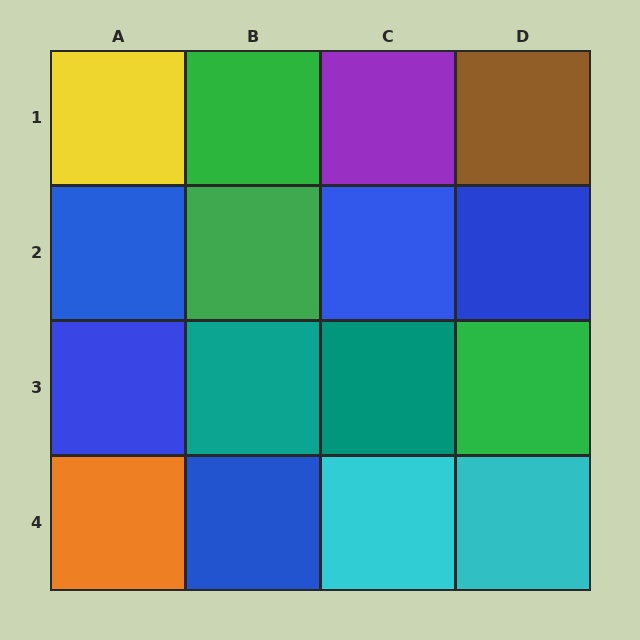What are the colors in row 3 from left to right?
Blue, teal, teal, green.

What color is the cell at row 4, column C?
Cyan.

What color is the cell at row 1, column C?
Purple.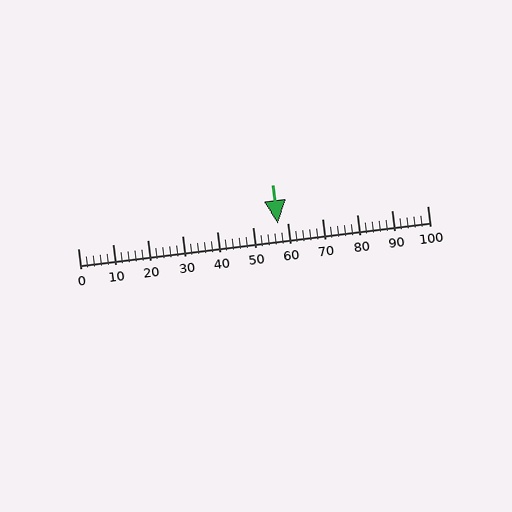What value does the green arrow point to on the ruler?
The green arrow points to approximately 57.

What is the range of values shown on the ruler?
The ruler shows values from 0 to 100.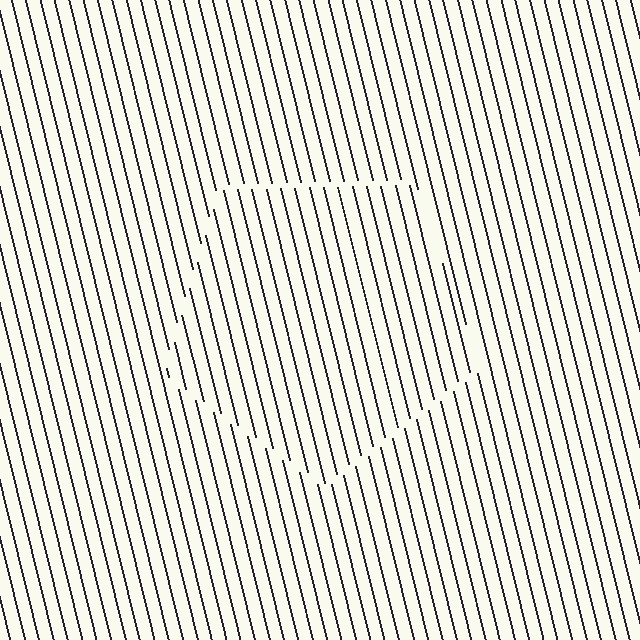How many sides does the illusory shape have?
5 sides — the line-ends trace a pentagon.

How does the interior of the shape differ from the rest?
The interior of the shape contains the same grating, shifted by half a period — the contour is defined by the phase discontinuity where line-ends from the inner and outer gratings abut.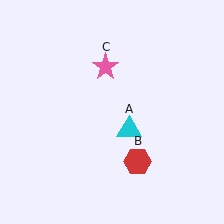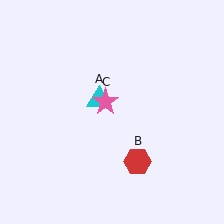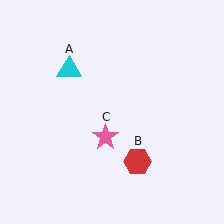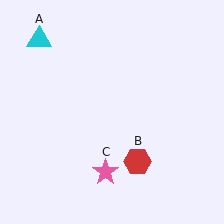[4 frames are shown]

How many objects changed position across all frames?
2 objects changed position: cyan triangle (object A), pink star (object C).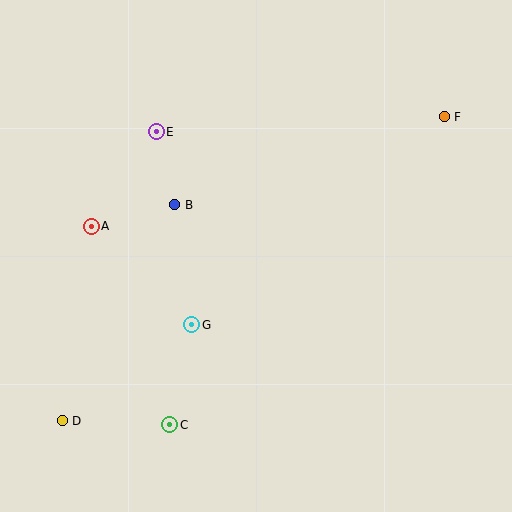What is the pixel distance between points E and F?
The distance between E and F is 289 pixels.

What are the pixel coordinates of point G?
Point G is at (192, 325).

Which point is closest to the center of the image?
Point G at (192, 325) is closest to the center.